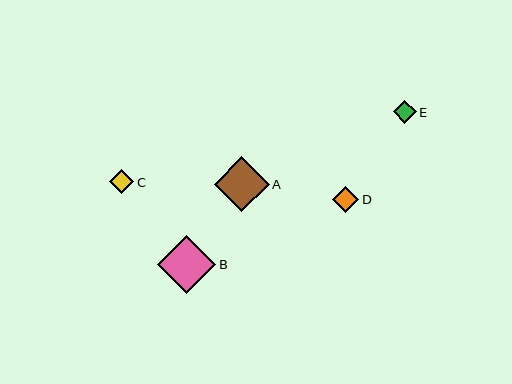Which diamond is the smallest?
Diamond E is the smallest with a size of approximately 23 pixels.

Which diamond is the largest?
Diamond B is the largest with a size of approximately 58 pixels.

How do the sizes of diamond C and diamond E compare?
Diamond C and diamond E are approximately the same size.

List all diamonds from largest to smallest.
From largest to smallest: B, A, D, C, E.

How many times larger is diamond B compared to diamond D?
Diamond B is approximately 2.3 times the size of diamond D.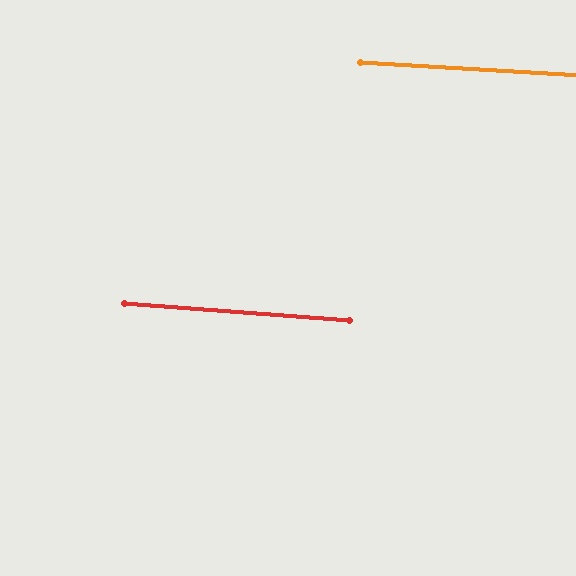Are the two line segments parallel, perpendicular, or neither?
Parallel — their directions differ by only 0.7°.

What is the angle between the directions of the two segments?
Approximately 1 degree.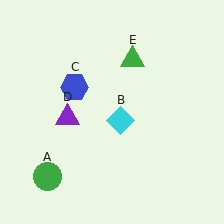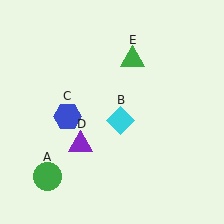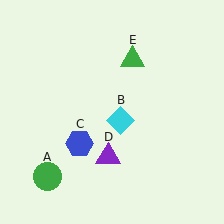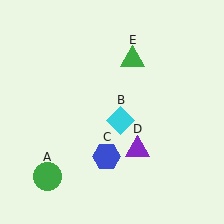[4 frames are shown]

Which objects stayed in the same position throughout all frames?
Green circle (object A) and cyan diamond (object B) and green triangle (object E) remained stationary.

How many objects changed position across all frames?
2 objects changed position: blue hexagon (object C), purple triangle (object D).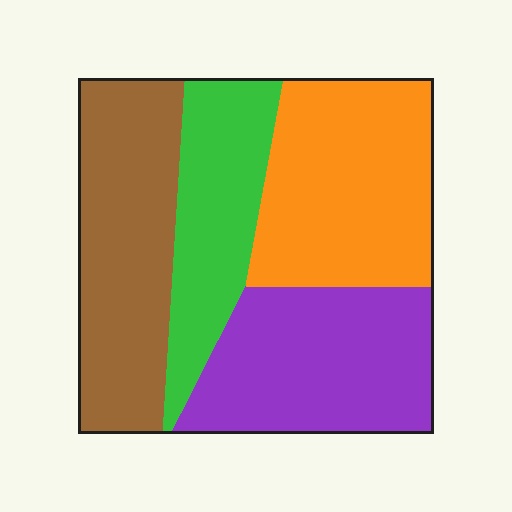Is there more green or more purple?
Purple.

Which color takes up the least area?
Green, at roughly 20%.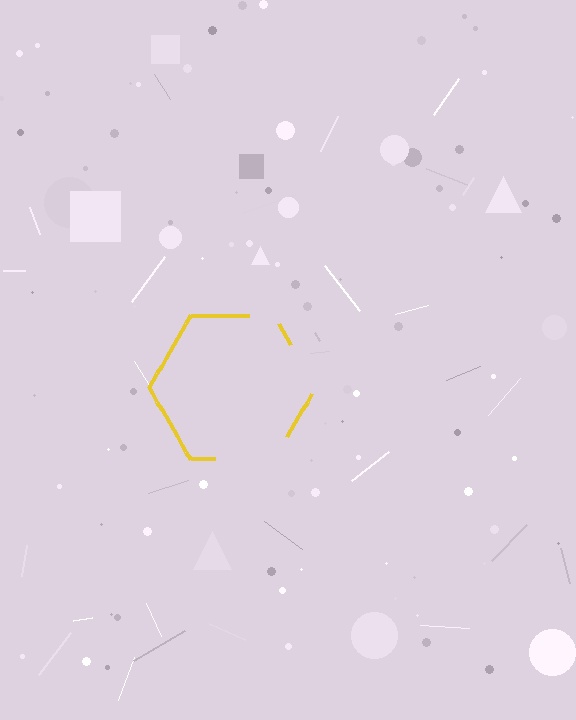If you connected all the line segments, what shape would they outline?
They would outline a hexagon.